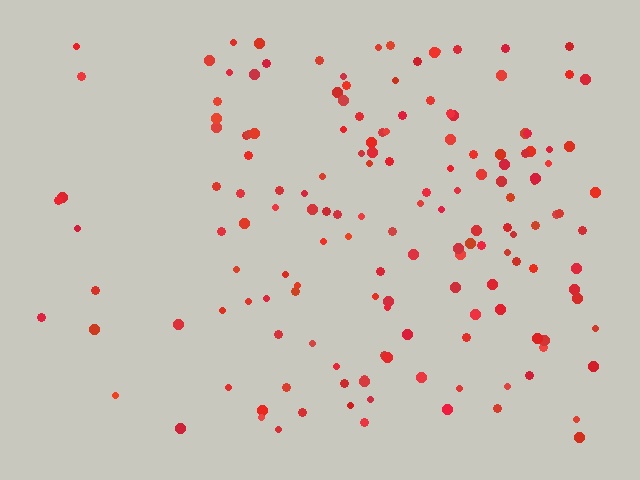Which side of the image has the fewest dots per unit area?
The left.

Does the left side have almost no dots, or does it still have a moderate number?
Still a moderate number, just noticeably fewer than the right.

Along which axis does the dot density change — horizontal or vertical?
Horizontal.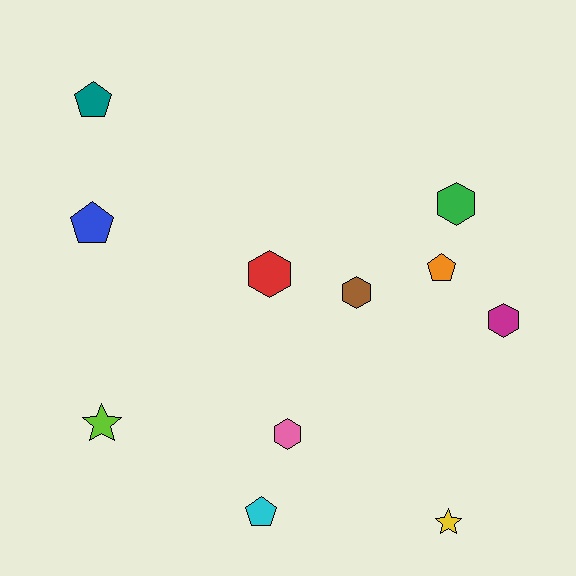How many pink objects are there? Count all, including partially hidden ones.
There is 1 pink object.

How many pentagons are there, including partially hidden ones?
There are 4 pentagons.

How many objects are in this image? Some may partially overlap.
There are 11 objects.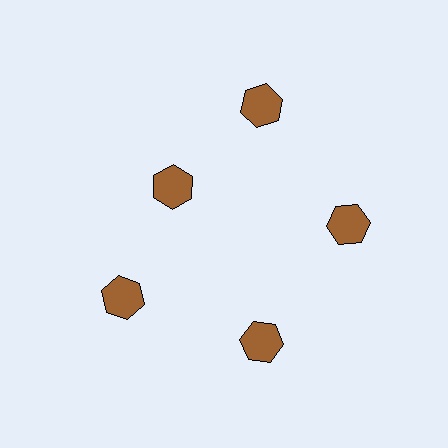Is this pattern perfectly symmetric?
No. The 5 brown hexagons are arranged in a ring, but one element near the 10 o'clock position is pulled inward toward the center, breaking the 5-fold rotational symmetry.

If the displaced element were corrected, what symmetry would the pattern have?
It would have 5-fold rotational symmetry — the pattern would map onto itself every 72 degrees.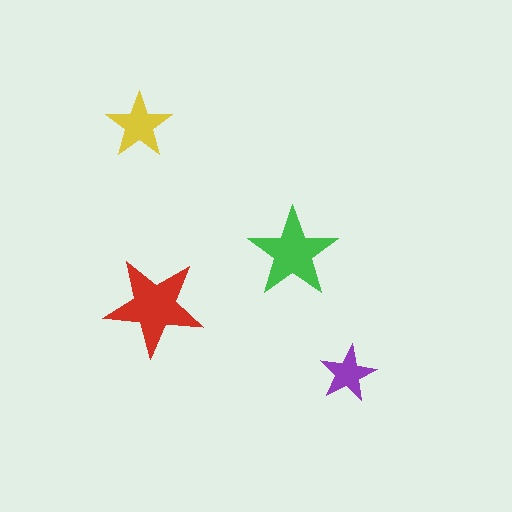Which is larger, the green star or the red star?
The red one.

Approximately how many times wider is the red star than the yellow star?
About 1.5 times wider.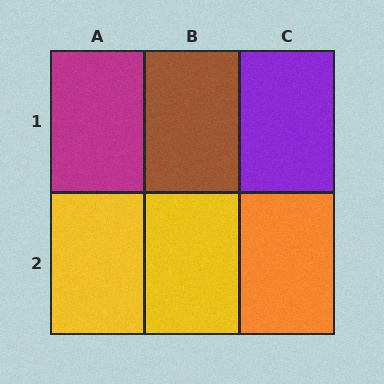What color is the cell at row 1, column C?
Purple.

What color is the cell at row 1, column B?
Brown.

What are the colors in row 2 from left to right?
Yellow, yellow, orange.